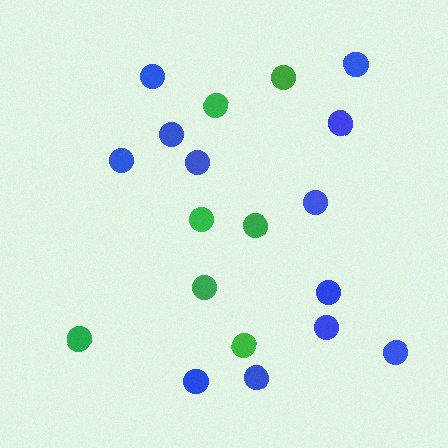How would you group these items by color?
There are 2 groups: one group of green circles (7) and one group of blue circles (12).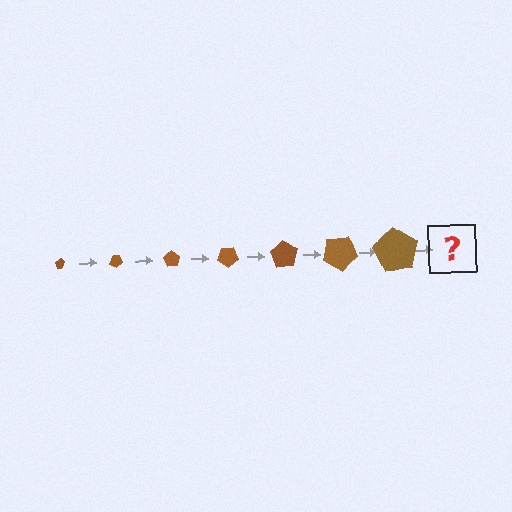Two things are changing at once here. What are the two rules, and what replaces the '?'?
The two rules are that the pentagon grows larger each step and it rotates 35 degrees each step. The '?' should be a pentagon, larger than the previous one and rotated 245 degrees from the start.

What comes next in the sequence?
The next element should be a pentagon, larger than the previous one and rotated 245 degrees from the start.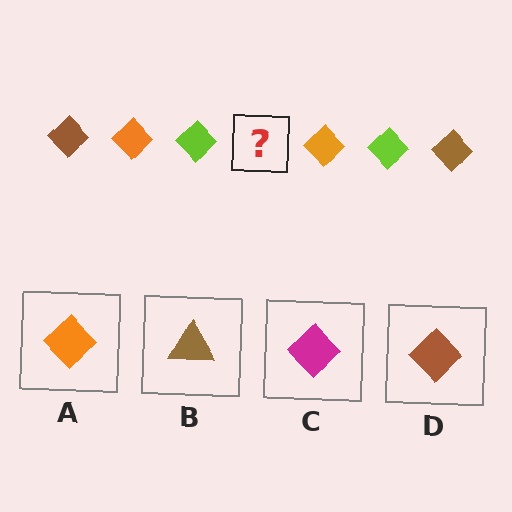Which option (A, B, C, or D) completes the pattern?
D.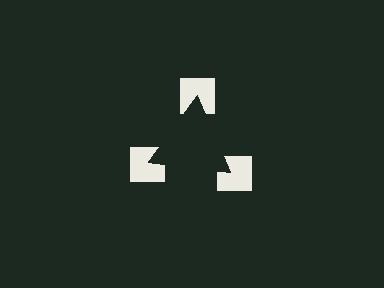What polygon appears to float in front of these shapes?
An illusory triangle — its edges are inferred from the aligned wedge cuts in the notched squares, not physically drawn.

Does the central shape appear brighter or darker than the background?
It typically appears slightly darker than the background, even though no actual brightness change is drawn.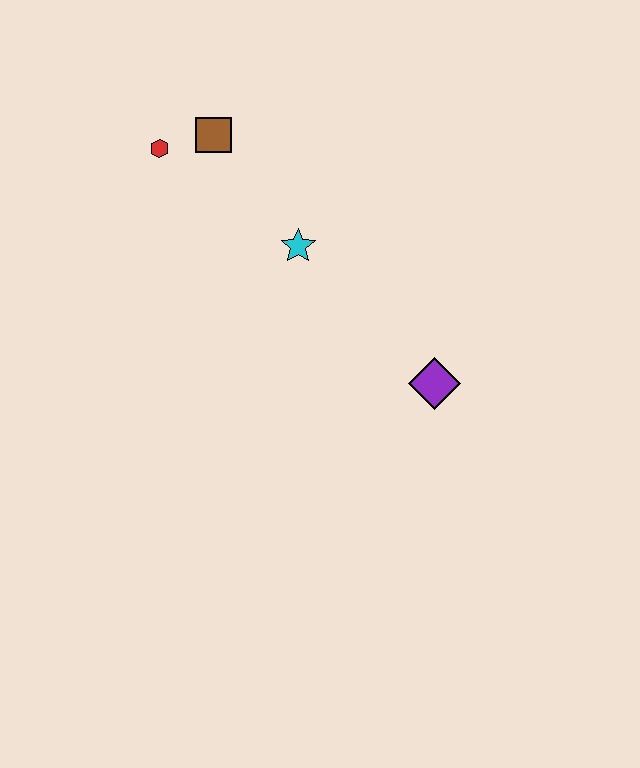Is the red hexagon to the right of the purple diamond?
No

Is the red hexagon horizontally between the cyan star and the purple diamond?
No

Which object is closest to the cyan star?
The brown square is closest to the cyan star.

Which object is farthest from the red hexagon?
The purple diamond is farthest from the red hexagon.